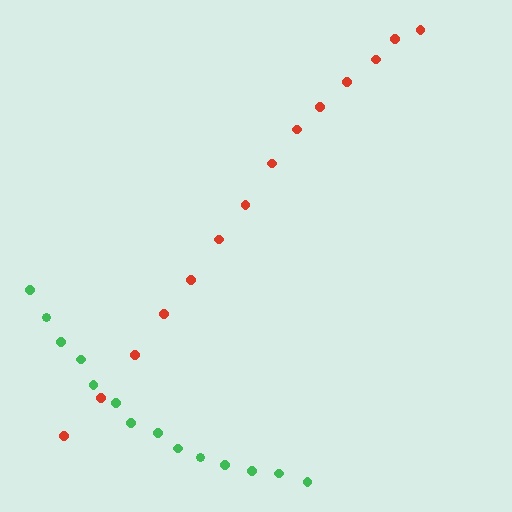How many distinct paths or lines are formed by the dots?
There are 2 distinct paths.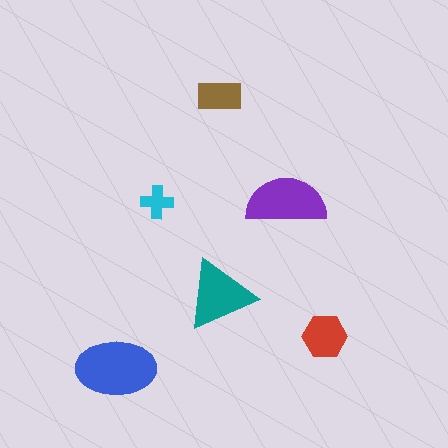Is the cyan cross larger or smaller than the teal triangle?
Smaller.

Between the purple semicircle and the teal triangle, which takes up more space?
The purple semicircle.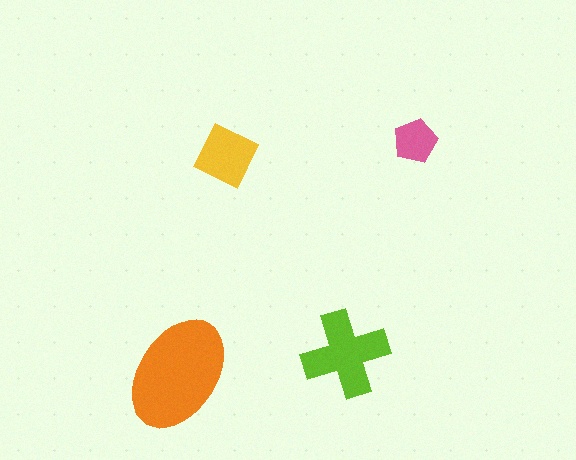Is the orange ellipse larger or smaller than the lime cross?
Larger.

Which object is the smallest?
The pink pentagon.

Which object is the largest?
The orange ellipse.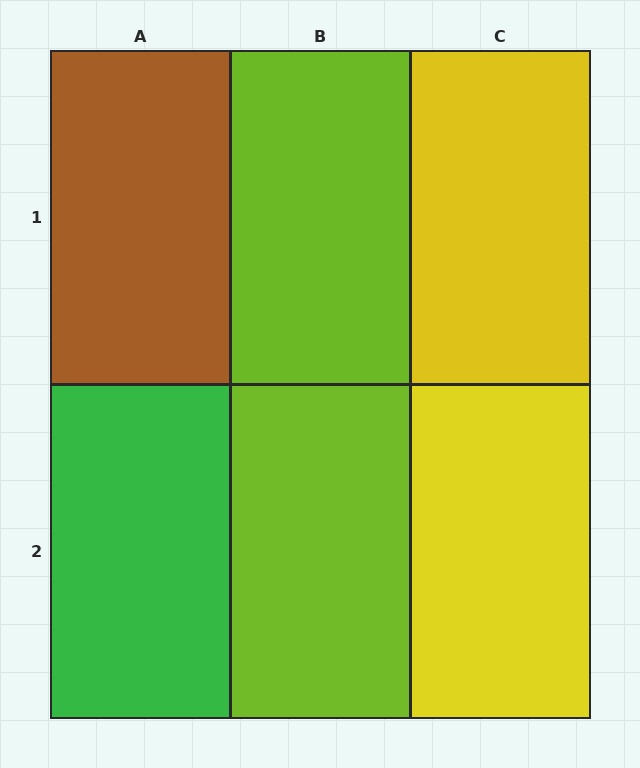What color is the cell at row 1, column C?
Yellow.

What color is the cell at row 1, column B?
Lime.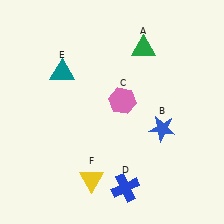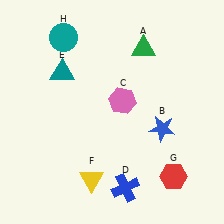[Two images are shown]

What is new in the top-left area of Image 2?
A teal circle (H) was added in the top-left area of Image 2.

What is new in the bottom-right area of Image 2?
A red hexagon (G) was added in the bottom-right area of Image 2.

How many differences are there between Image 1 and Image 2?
There are 2 differences between the two images.